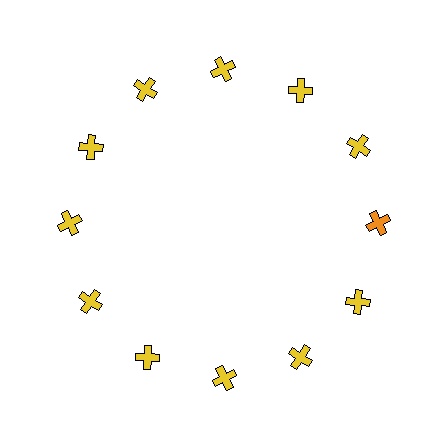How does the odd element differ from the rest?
It has a different color: orange instead of yellow.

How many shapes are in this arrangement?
There are 12 shapes arranged in a ring pattern.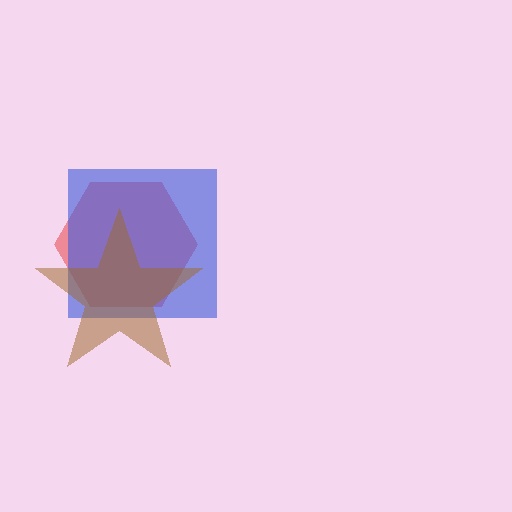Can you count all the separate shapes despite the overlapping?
Yes, there are 3 separate shapes.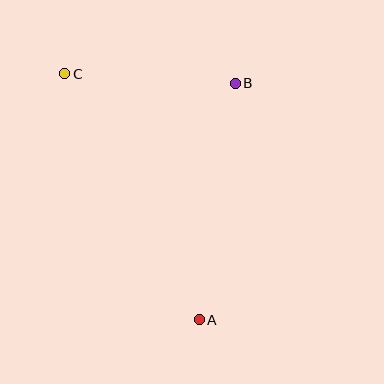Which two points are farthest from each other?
Points A and C are farthest from each other.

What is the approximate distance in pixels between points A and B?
The distance between A and B is approximately 239 pixels.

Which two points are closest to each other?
Points B and C are closest to each other.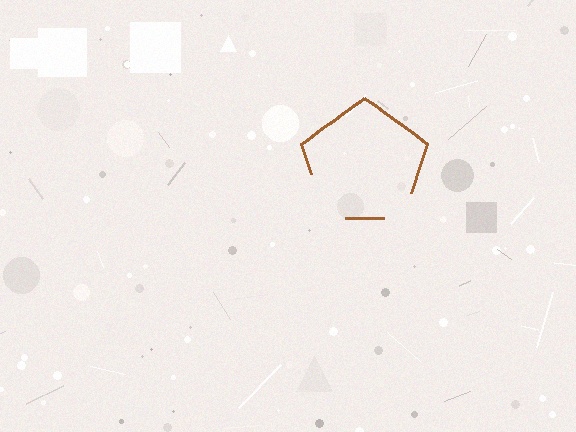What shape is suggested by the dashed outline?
The dashed outline suggests a pentagon.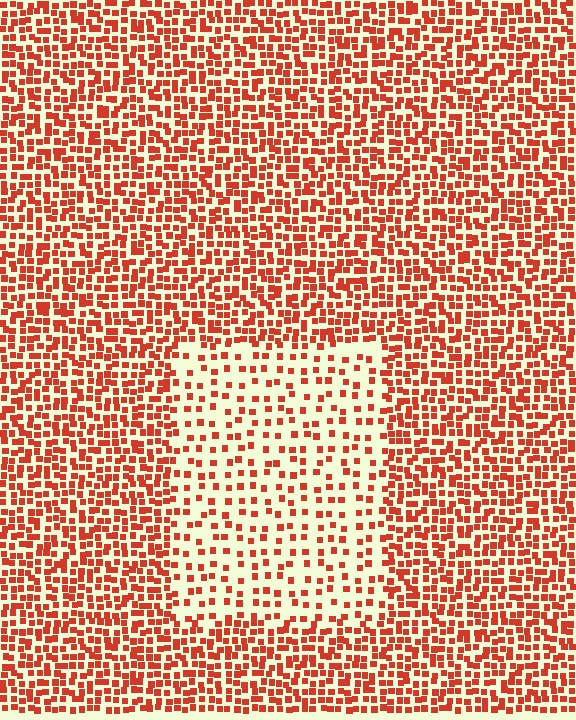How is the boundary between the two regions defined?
The boundary is defined by a change in element density (approximately 2.3x ratio). All elements are the same color, size, and shape.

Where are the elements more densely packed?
The elements are more densely packed outside the rectangle boundary.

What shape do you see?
I see a rectangle.